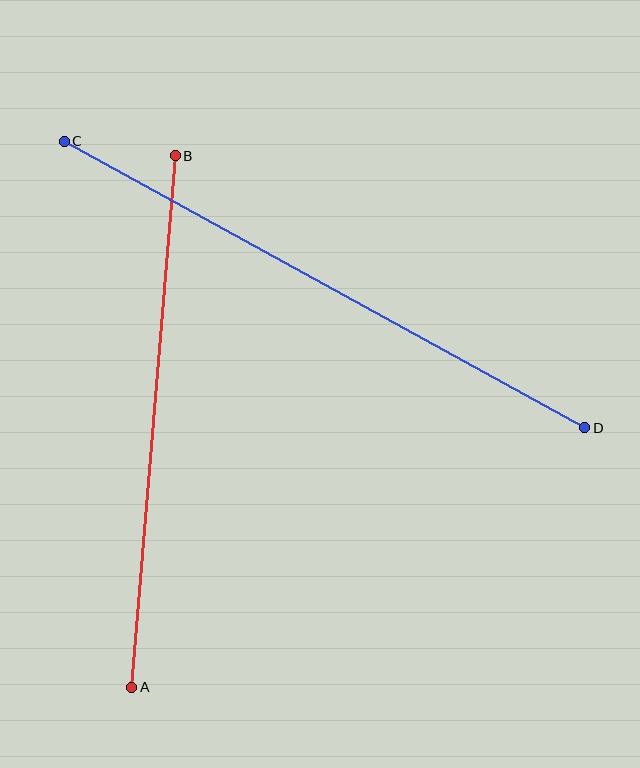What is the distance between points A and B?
The distance is approximately 533 pixels.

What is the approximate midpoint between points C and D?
The midpoint is at approximately (324, 285) pixels.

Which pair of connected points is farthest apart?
Points C and D are farthest apart.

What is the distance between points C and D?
The distance is approximately 594 pixels.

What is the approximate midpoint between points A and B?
The midpoint is at approximately (153, 421) pixels.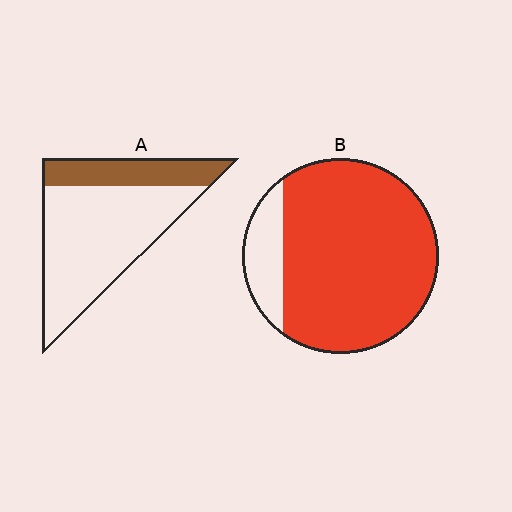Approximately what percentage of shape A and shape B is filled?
A is approximately 25% and B is approximately 85%.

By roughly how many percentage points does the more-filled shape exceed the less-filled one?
By roughly 60 percentage points (B over A).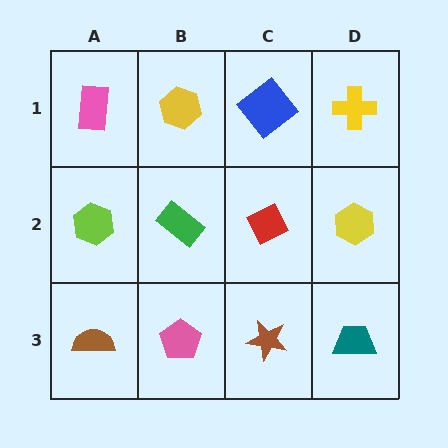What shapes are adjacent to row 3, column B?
A green rectangle (row 2, column B), a brown semicircle (row 3, column A), a brown star (row 3, column C).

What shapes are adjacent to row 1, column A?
A lime hexagon (row 2, column A), a yellow hexagon (row 1, column B).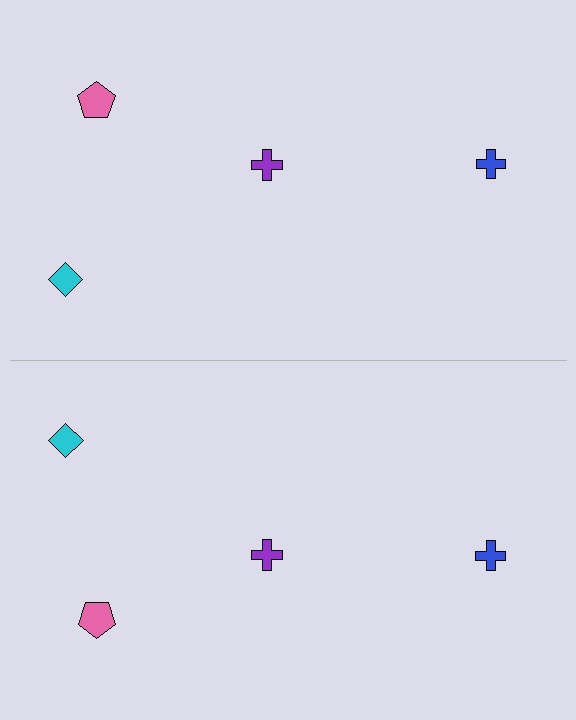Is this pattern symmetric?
Yes, this pattern has bilateral (reflection) symmetry.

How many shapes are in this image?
There are 8 shapes in this image.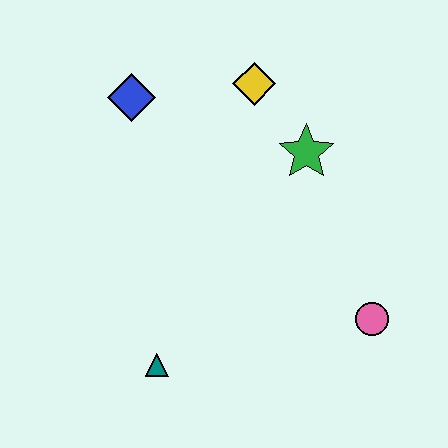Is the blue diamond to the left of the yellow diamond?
Yes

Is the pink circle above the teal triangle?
Yes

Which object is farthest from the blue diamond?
The pink circle is farthest from the blue diamond.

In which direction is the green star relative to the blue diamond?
The green star is to the right of the blue diamond.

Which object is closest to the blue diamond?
The yellow diamond is closest to the blue diamond.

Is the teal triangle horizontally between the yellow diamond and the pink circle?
No